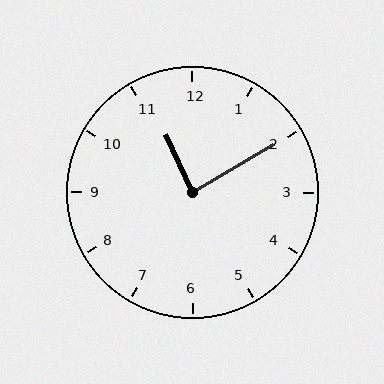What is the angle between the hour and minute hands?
Approximately 85 degrees.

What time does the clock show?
11:10.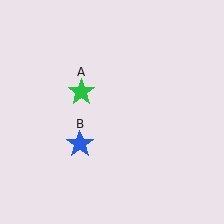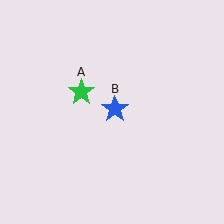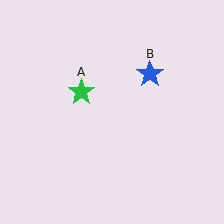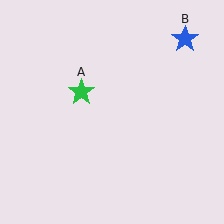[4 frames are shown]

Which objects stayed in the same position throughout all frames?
Green star (object A) remained stationary.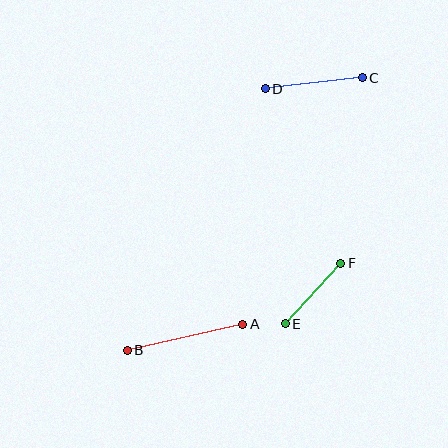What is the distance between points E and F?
The distance is approximately 82 pixels.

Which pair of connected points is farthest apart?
Points A and B are farthest apart.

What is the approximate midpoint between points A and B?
The midpoint is at approximately (185, 337) pixels.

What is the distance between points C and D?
The distance is approximately 98 pixels.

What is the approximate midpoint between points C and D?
The midpoint is at approximately (314, 83) pixels.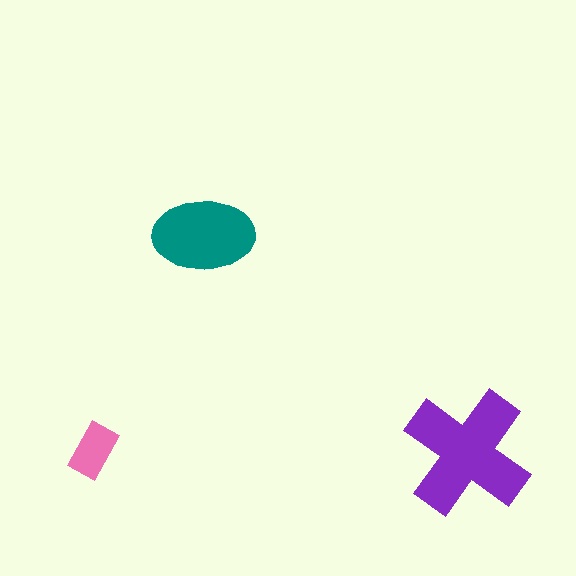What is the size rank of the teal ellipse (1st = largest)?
2nd.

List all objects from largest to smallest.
The purple cross, the teal ellipse, the pink rectangle.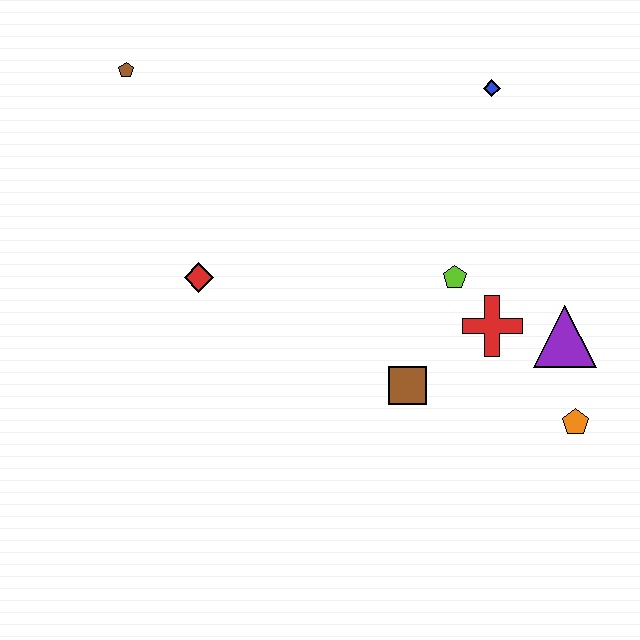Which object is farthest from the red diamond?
The orange pentagon is farthest from the red diamond.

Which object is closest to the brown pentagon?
The red diamond is closest to the brown pentagon.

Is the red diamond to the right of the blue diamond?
No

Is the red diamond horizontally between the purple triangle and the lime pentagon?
No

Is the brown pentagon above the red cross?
Yes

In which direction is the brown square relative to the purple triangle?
The brown square is to the left of the purple triangle.